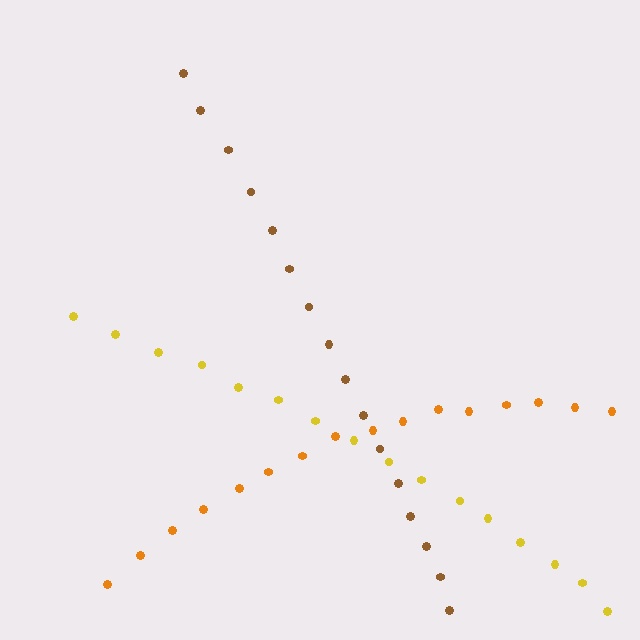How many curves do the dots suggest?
There are 3 distinct paths.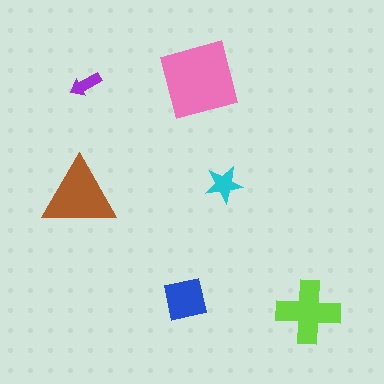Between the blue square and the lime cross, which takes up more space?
The lime cross.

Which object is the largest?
The pink square.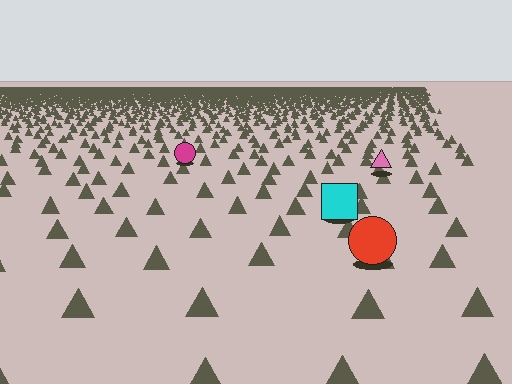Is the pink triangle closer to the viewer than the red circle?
No. The red circle is closer — you can tell from the texture gradient: the ground texture is coarser near it.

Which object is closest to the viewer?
The red circle is closest. The texture marks near it are larger and more spread out.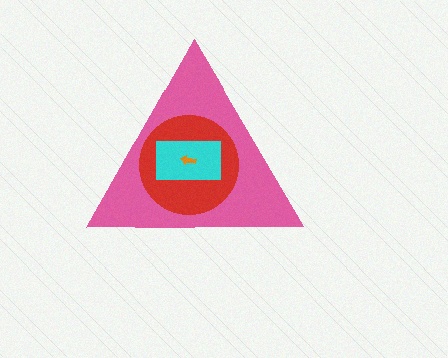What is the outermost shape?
The pink triangle.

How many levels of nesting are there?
4.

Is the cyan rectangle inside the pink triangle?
Yes.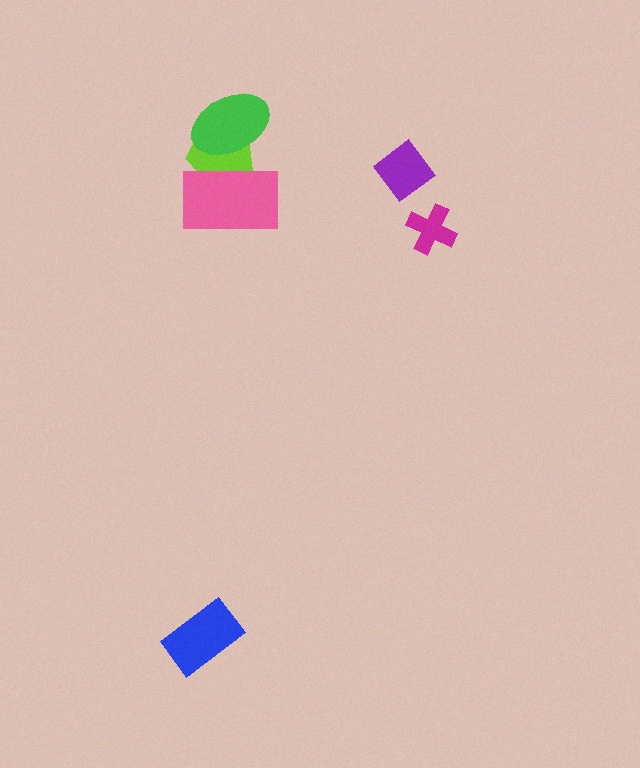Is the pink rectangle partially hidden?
Yes, it is partially covered by another shape.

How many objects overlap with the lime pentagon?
2 objects overlap with the lime pentagon.